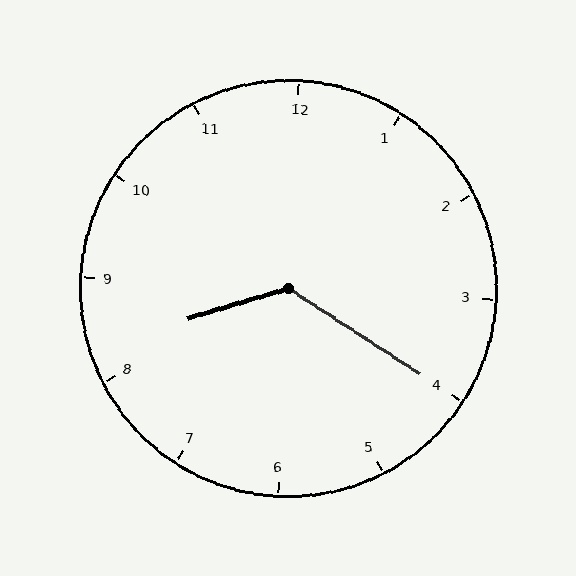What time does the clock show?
8:20.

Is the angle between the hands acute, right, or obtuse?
It is obtuse.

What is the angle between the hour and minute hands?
Approximately 130 degrees.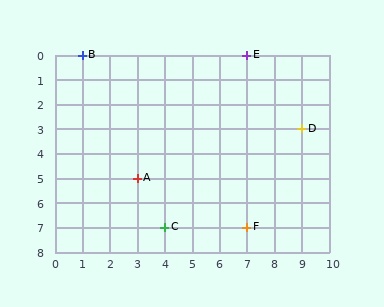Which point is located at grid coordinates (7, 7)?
Point F is at (7, 7).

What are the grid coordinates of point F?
Point F is at grid coordinates (7, 7).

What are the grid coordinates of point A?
Point A is at grid coordinates (3, 5).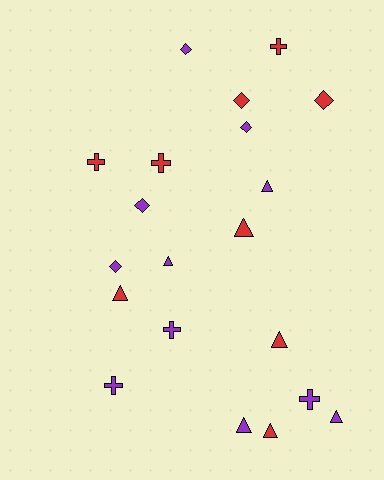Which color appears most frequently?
Purple, with 11 objects.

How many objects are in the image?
There are 20 objects.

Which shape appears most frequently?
Triangle, with 8 objects.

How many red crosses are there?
There are 3 red crosses.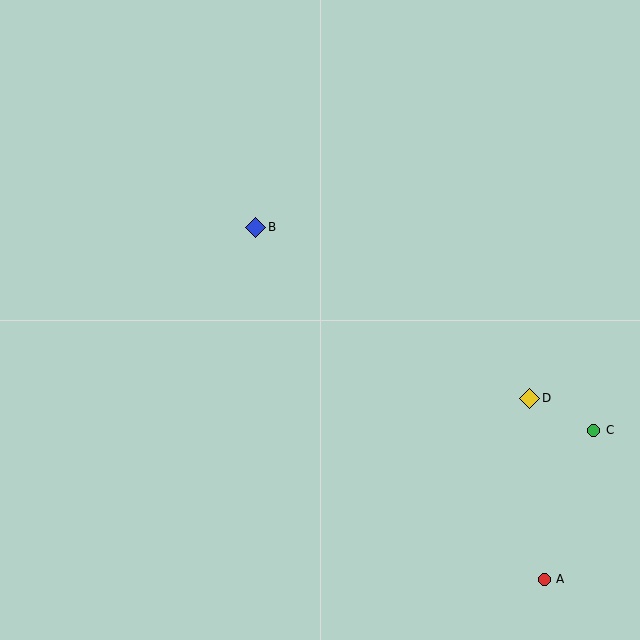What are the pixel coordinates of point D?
Point D is at (530, 398).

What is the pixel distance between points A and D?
The distance between A and D is 182 pixels.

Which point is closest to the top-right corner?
Point D is closest to the top-right corner.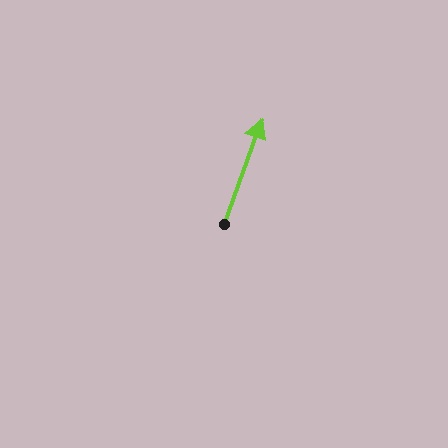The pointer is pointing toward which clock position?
Roughly 1 o'clock.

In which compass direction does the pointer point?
North.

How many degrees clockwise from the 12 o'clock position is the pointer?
Approximately 20 degrees.